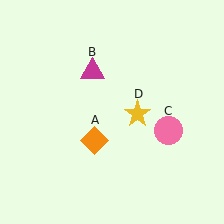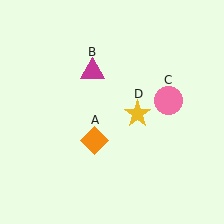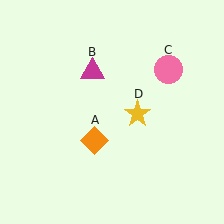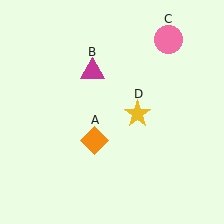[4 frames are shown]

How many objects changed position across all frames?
1 object changed position: pink circle (object C).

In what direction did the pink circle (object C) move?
The pink circle (object C) moved up.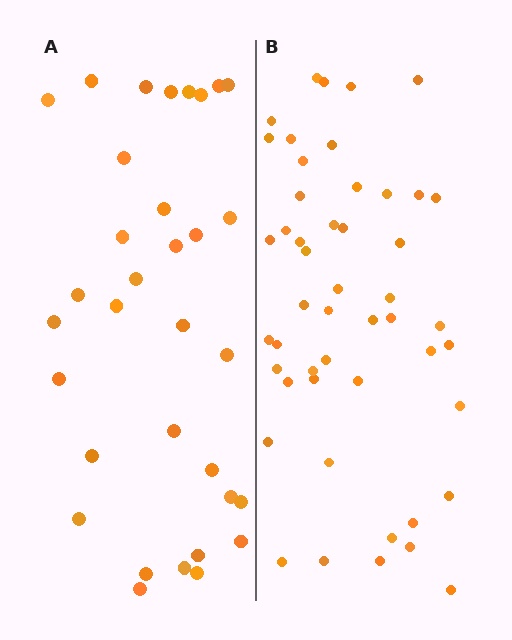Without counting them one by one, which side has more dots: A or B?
Region B (the right region) has more dots.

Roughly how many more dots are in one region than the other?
Region B has approximately 15 more dots than region A.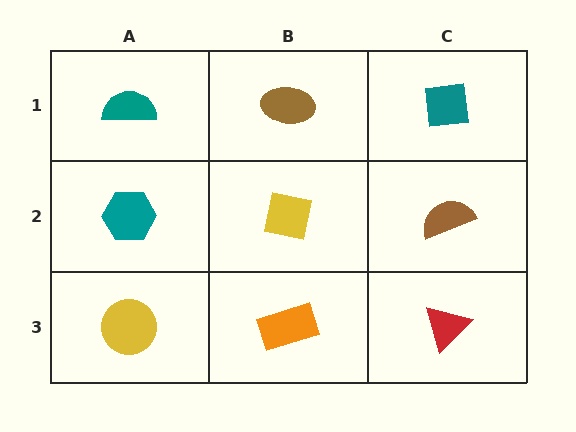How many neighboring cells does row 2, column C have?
3.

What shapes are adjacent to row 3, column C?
A brown semicircle (row 2, column C), an orange rectangle (row 3, column B).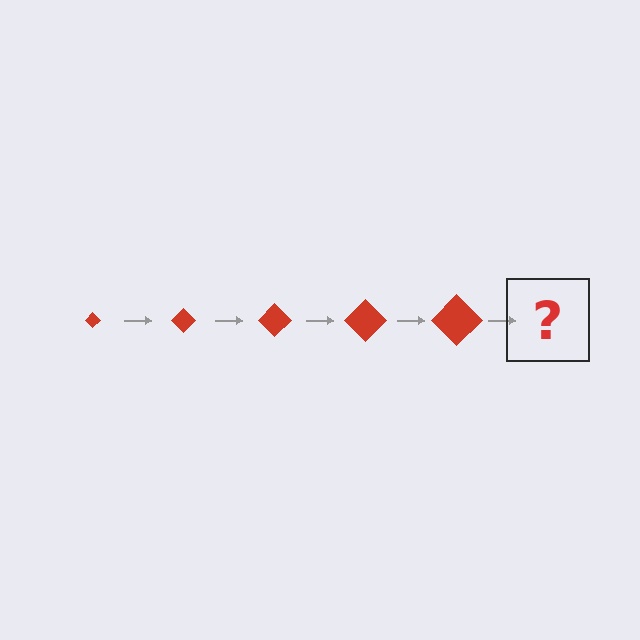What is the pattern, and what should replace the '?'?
The pattern is that the diamond gets progressively larger each step. The '?' should be a red diamond, larger than the previous one.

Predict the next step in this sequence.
The next step is a red diamond, larger than the previous one.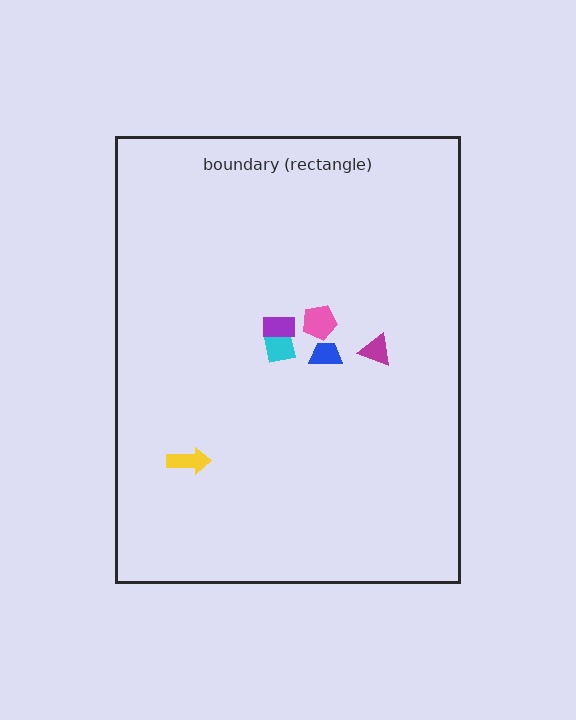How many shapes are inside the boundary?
6 inside, 0 outside.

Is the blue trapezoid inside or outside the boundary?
Inside.